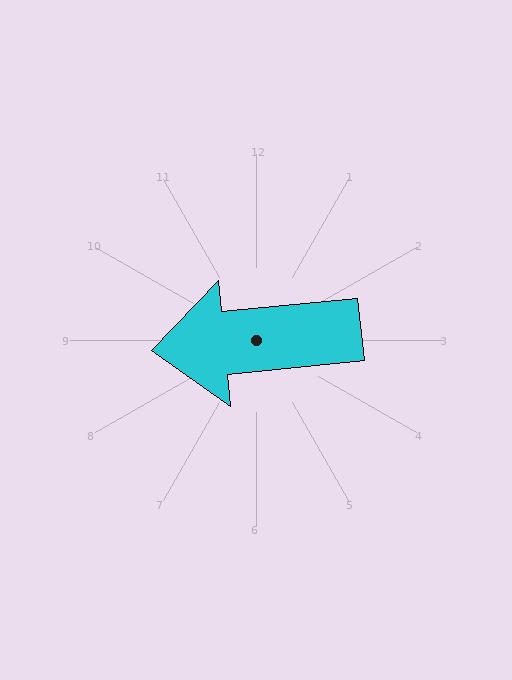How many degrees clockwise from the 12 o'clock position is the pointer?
Approximately 264 degrees.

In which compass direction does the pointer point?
West.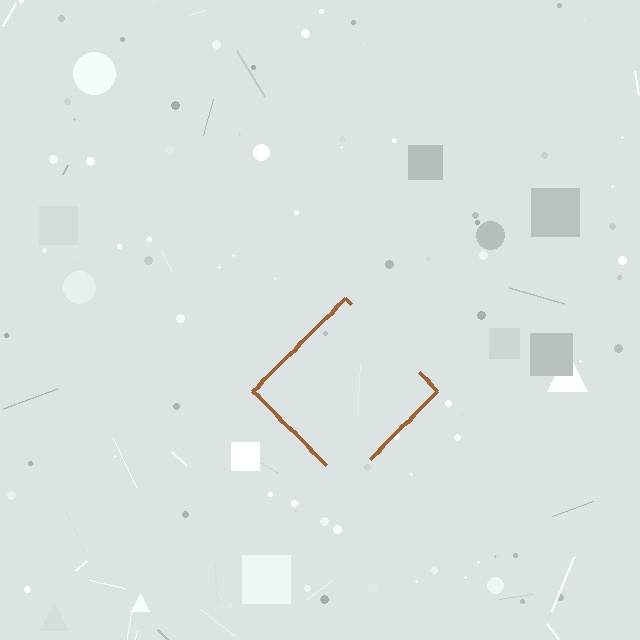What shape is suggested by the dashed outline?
The dashed outline suggests a diamond.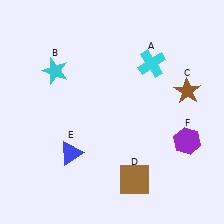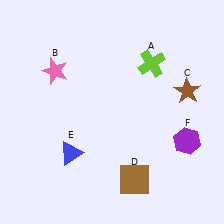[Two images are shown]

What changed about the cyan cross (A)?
In Image 1, A is cyan. In Image 2, it changed to lime.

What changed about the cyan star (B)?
In Image 1, B is cyan. In Image 2, it changed to pink.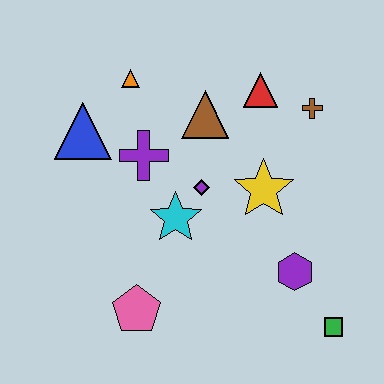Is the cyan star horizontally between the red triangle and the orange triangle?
Yes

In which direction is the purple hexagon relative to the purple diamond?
The purple hexagon is to the right of the purple diamond.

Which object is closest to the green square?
The purple hexagon is closest to the green square.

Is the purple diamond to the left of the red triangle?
Yes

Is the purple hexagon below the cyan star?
Yes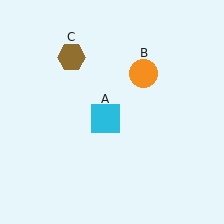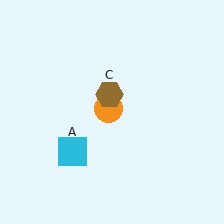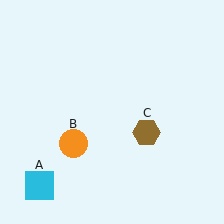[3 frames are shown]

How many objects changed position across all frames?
3 objects changed position: cyan square (object A), orange circle (object B), brown hexagon (object C).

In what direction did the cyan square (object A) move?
The cyan square (object A) moved down and to the left.